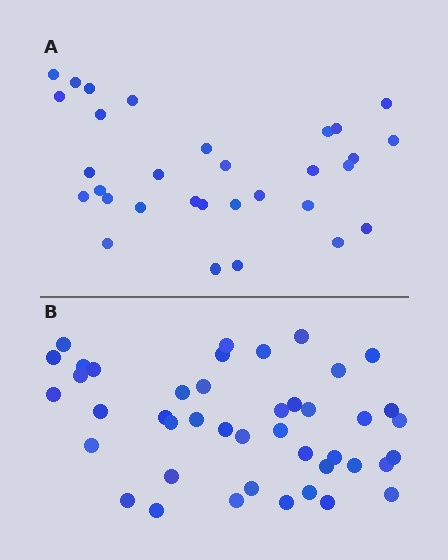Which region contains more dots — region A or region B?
Region B (the bottom region) has more dots.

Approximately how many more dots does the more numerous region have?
Region B has roughly 12 or so more dots than region A.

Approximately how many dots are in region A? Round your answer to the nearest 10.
About 30 dots. (The exact count is 31, which rounds to 30.)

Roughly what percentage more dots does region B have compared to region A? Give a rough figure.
About 40% more.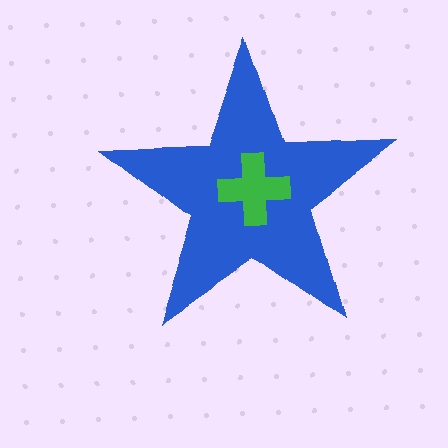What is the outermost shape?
The blue star.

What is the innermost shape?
The green cross.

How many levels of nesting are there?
2.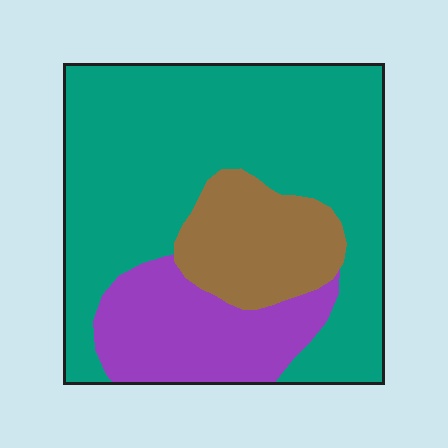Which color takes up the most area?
Teal, at roughly 65%.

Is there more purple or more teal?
Teal.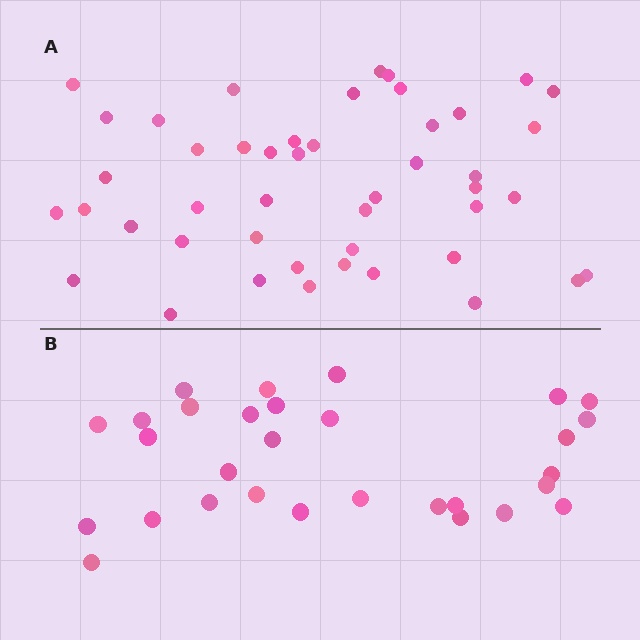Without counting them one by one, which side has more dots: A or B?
Region A (the top region) has more dots.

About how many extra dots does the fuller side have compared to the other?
Region A has approximately 15 more dots than region B.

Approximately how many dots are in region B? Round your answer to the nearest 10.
About 30 dots.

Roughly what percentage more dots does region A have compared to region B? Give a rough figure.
About 55% more.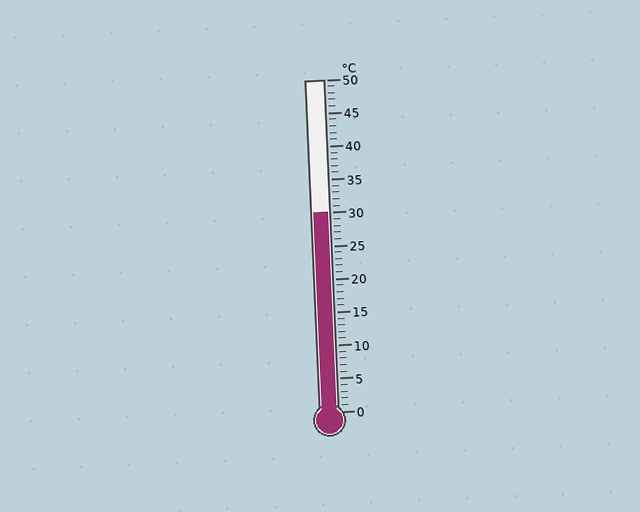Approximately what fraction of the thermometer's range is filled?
The thermometer is filled to approximately 60% of its range.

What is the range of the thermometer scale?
The thermometer scale ranges from 0°C to 50°C.